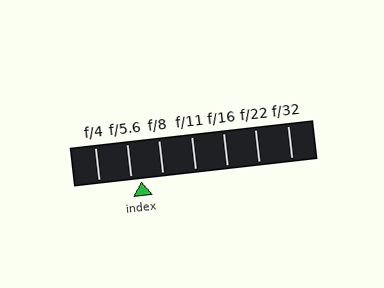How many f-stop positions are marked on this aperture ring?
There are 7 f-stop positions marked.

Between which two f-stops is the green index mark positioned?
The index mark is between f/5.6 and f/8.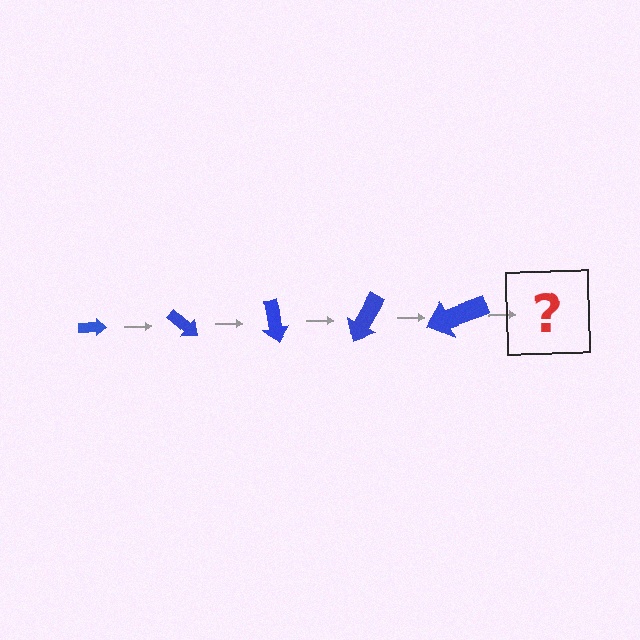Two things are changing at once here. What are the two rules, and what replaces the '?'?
The two rules are that the arrow grows larger each step and it rotates 40 degrees each step. The '?' should be an arrow, larger than the previous one and rotated 200 degrees from the start.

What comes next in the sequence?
The next element should be an arrow, larger than the previous one and rotated 200 degrees from the start.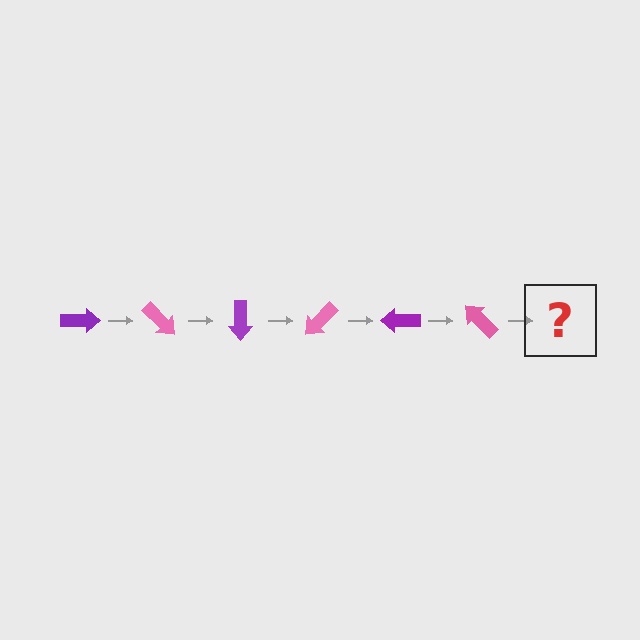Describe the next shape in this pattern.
It should be a purple arrow, rotated 270 degrees from the start.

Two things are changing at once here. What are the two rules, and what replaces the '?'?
The two rules are that it rotates 45 degrees each step and the color cycles through purple and pink. The '?' should be a purple arrow, rotated 270 degrees from the start.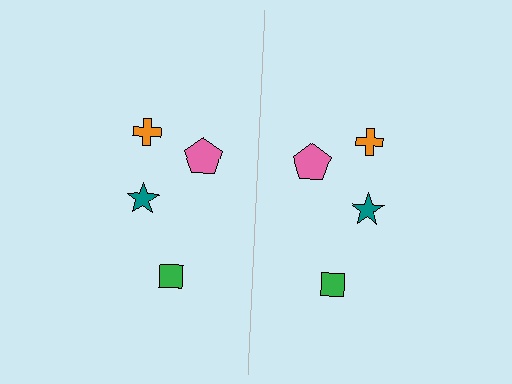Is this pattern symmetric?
Yes, this pattern has bilateral (reflection) symmetry.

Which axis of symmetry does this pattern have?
The pattern has a vertical axis of symmetry running through the center of the image.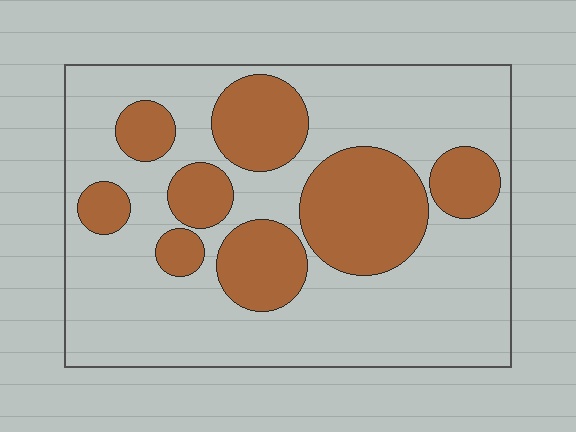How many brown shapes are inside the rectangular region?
8.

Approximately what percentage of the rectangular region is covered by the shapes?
Approximately 30%.